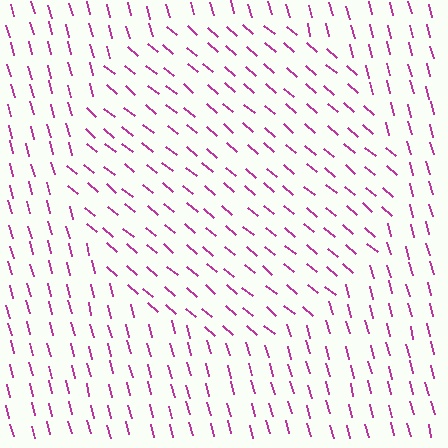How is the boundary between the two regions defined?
The boundary is defined purely by a change in line orientation (approximately 35 degrees difference). All lines are the same color and thickness.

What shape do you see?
I see a circle.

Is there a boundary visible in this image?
Yes, there is a texture boundary formed by a change in line orientation.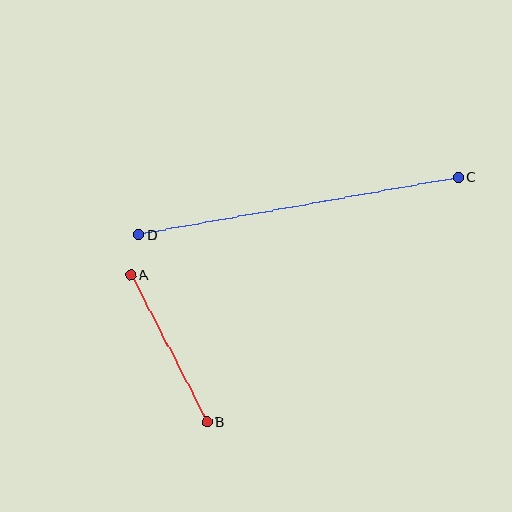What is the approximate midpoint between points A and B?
The midpoint is at approximately (169, 349) pixels.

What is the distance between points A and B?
The distance is approximately 165 pixels.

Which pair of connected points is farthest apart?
Points C and D are farthest apart.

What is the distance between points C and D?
The distance is approximately 324 pixels.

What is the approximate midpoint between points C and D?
The midpoint is at approximately (298, 206) pixels.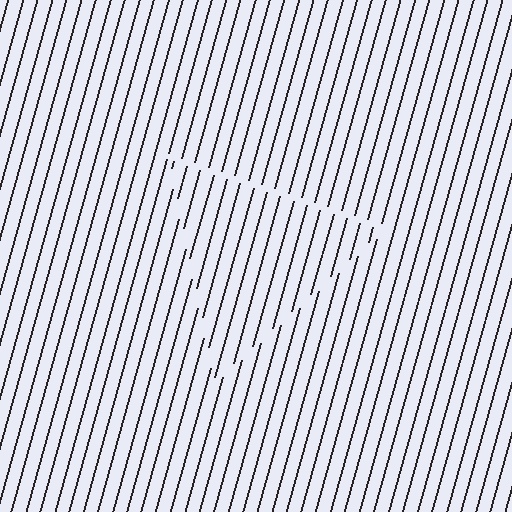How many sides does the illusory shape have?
3 sides — the line-ends trace a triangle.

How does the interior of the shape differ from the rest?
The interior of the shape contains the same grating, shifted by half a period — the contour is defined by the phase discontinuity where line-ends from the inner and outer gratings abut.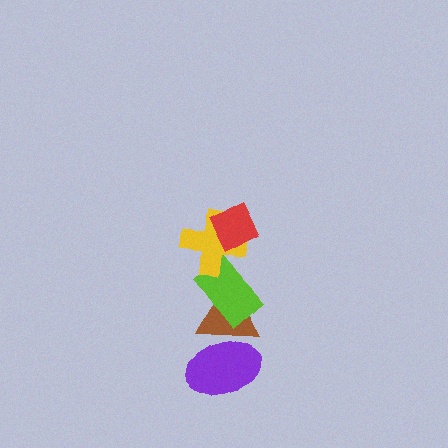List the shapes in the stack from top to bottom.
From top to bottom: the red diamond, the yellow cross, the lime rectangle, the brown triangle, the purple ellipse.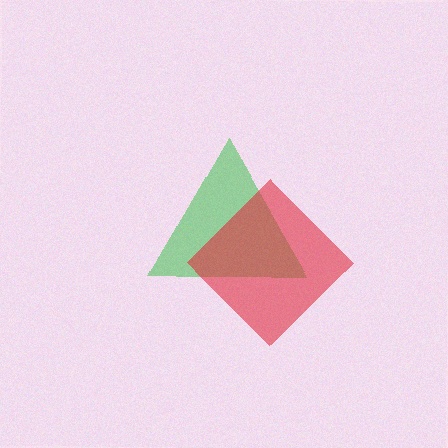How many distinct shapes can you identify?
There are 2 distinct shapes: a green triangle, a red diamond.